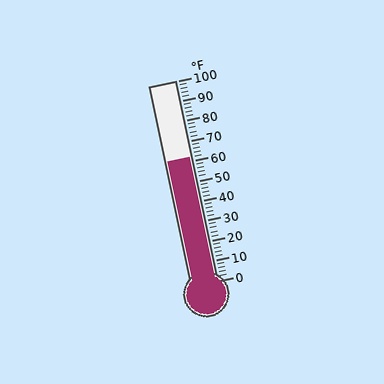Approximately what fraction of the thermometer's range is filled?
The thermometer is filled to approximately 60% of its range.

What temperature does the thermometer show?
The thermometer shows approximately 62°F.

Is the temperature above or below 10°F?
The temperature is above 10°F.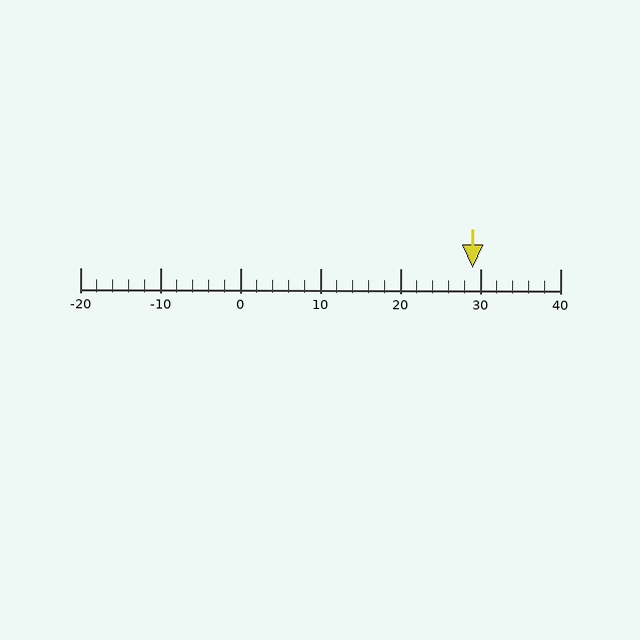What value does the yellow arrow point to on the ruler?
The yellow arrow points to approximately 29.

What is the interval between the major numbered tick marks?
The major tick marks are spaced 10 units apart.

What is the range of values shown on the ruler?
The ruler shows values from -20 to 40.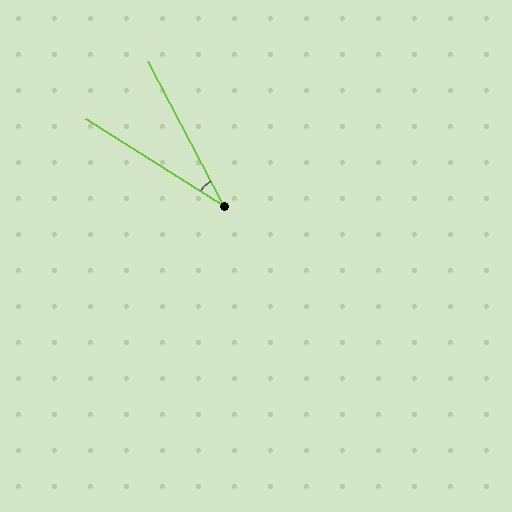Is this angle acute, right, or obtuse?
It is acute.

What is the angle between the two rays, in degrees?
Approximately 30 degrees.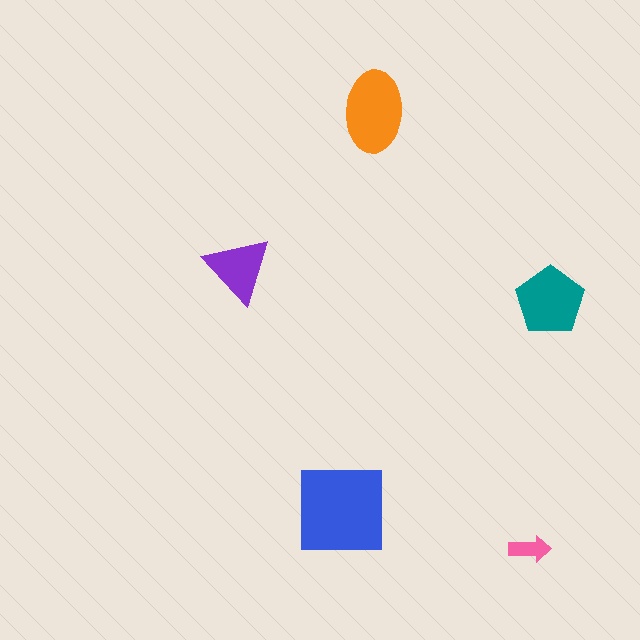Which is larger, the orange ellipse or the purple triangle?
The orange ellipse.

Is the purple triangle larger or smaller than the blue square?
Smaller.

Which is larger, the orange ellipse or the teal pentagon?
The orange ellipse.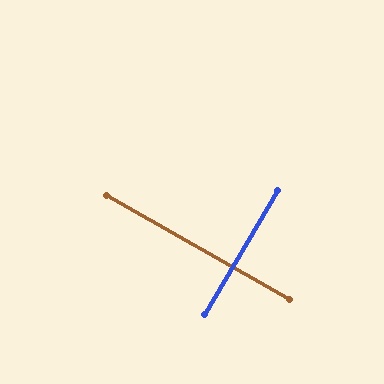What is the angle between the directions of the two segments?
Approximately 89 degrees.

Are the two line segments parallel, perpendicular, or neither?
Perpendicular — they meet at approximately 89°.